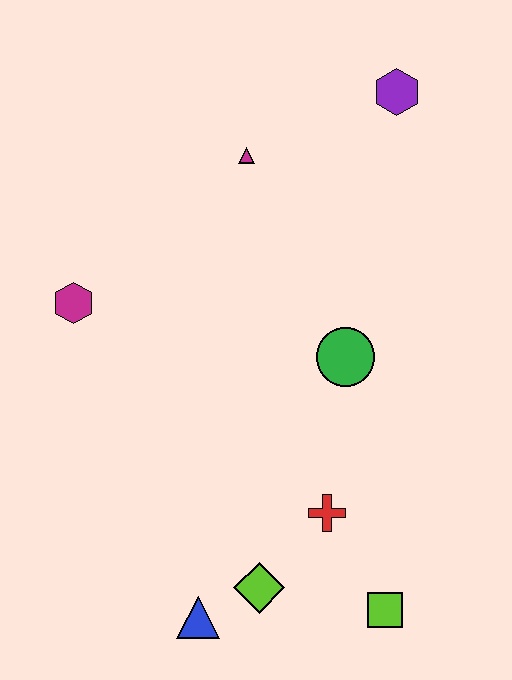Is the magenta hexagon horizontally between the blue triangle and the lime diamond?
No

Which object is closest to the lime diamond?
The blue triangle is closest to the lime diamond.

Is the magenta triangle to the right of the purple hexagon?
No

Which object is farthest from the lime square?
The purple hexagon is farthest from the lime square.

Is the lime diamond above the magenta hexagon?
No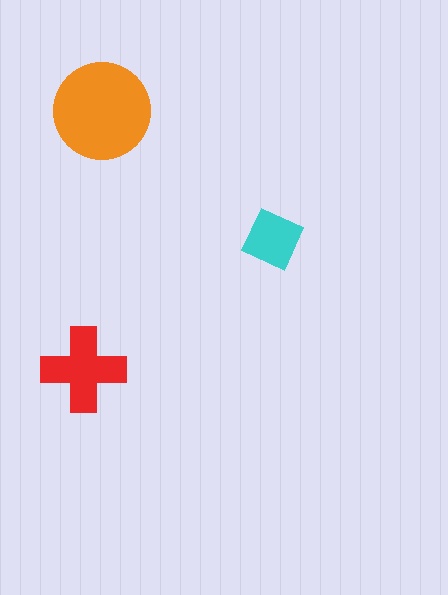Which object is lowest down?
The red cross is bottommost.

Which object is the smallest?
The cyan diamond.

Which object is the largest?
The orange circle.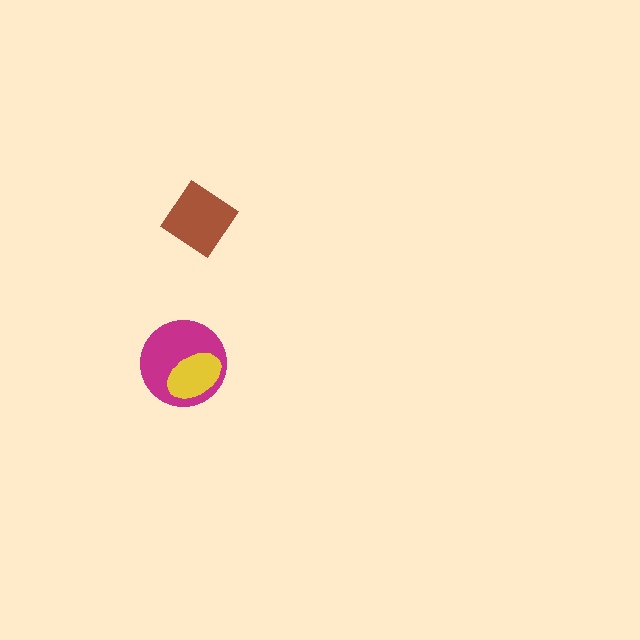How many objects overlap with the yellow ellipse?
1 object overlaps with the yellow ellipse.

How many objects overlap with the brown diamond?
0 objects overlap with the brown diamond.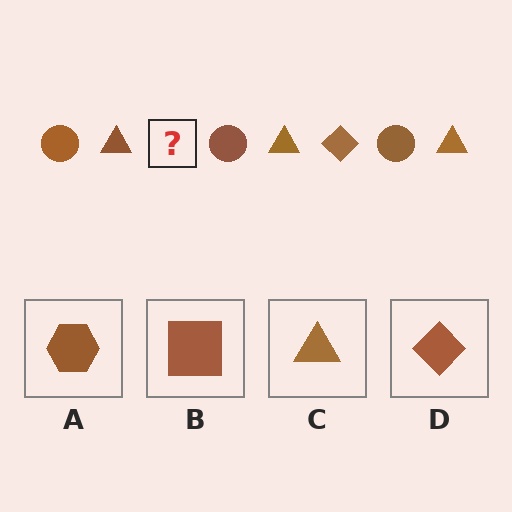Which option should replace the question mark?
Option D.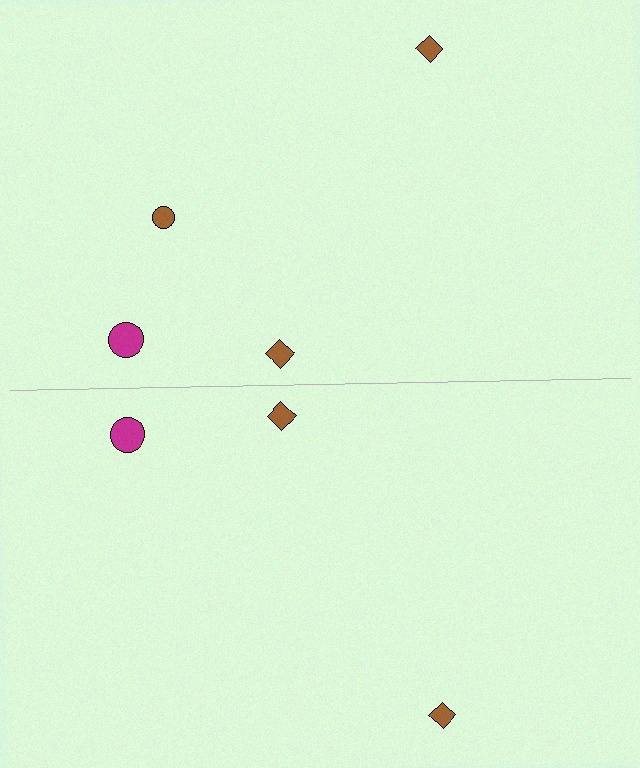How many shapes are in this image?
There are 7 shapes in this image.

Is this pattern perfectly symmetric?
No, the pattern is not perfectly symmetric. A brown circle is missing from the bottom side.